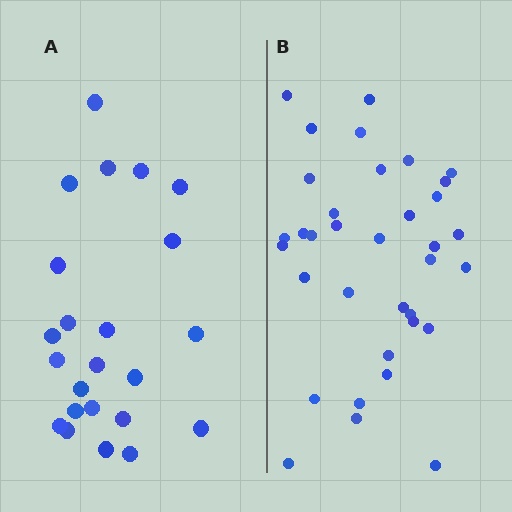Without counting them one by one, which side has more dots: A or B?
Region B (the right region) has more dots.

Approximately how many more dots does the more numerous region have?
Region B has roughly 12 or so more dots than region A.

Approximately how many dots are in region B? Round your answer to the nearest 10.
About 40 dots. (The exact count is 35, which rounds to 40.)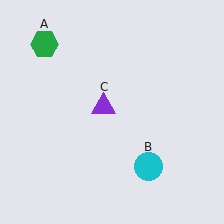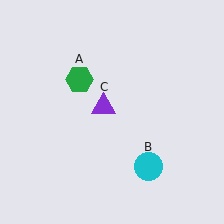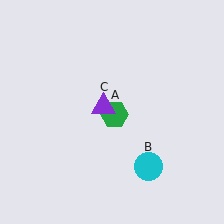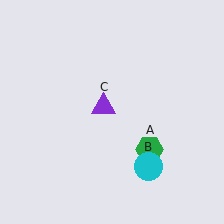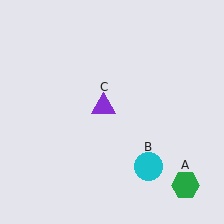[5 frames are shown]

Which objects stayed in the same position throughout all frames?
Cyan circle (object B) and purple triangle (object C) remained stationary.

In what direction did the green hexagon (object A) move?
The green hexagon (object A) moved down and to the right.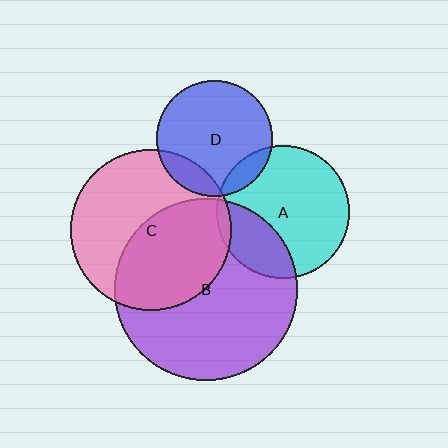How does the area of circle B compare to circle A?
Approximately 1.9 times.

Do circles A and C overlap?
Yes.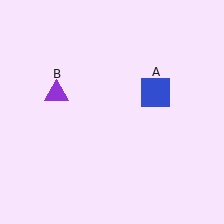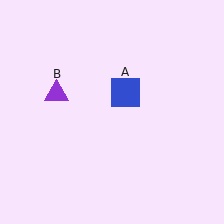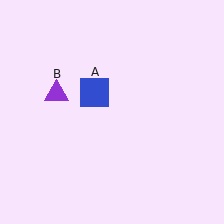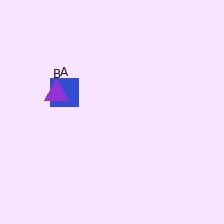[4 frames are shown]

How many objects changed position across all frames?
1 object changed position: blue square (object A).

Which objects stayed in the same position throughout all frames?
Purple triangle (object B) remained stationary.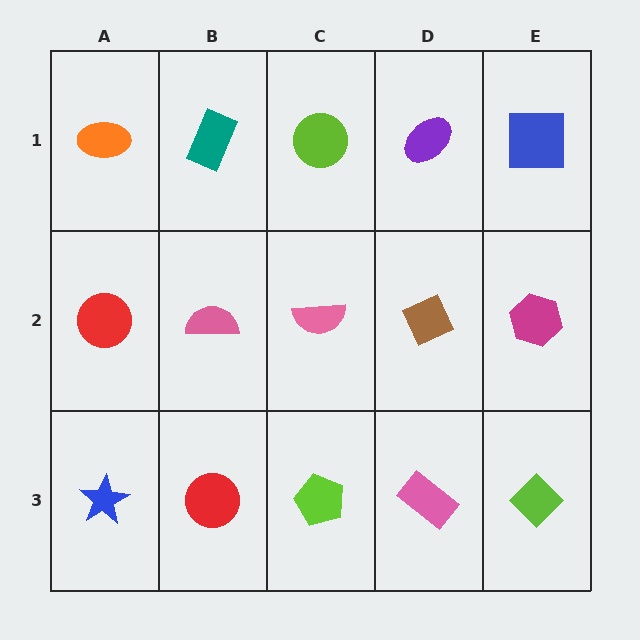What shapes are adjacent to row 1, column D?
A brown diamond (row 2, column D), a lime circle (row 1, column C), a blue square (row 1, column E).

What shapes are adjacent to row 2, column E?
A blue square (row 1, column E), a lime diamond (row 3, column E), a brown diamond (row 2, column D).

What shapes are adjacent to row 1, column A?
A red circle (row 2, column A), a teal rectangle (row 1, column B).